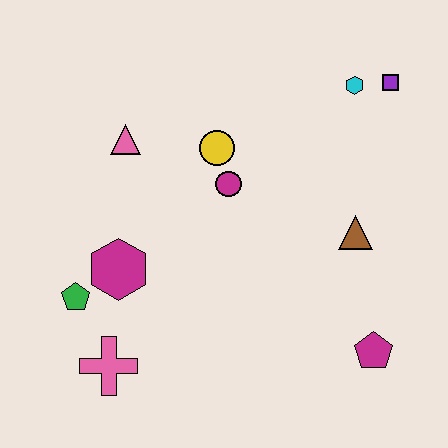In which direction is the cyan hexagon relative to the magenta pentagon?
The cyan hexagon is above the magenta pentagon.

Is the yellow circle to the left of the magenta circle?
Yes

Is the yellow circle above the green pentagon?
Yes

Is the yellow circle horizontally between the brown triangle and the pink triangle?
Yes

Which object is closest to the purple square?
The cyan hexagon is closest to the purple square.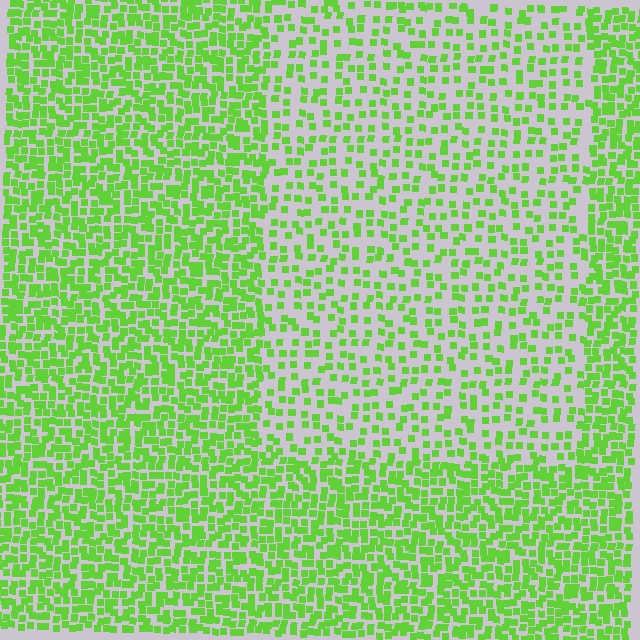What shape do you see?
I see a rectangle.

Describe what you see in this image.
The image contains small lime elements arranged at two different densities. A rectangle-shaped region is visible where the elements are less densely packed than the surrounding area.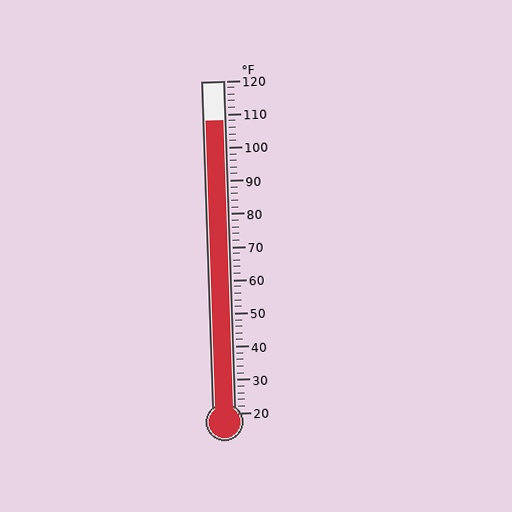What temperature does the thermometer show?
The thermometer shows approximately 108°F.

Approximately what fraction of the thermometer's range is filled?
The thermometer is filled to approximately 90% of its range.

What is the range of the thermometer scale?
The thermometer scale ranges from 20°F to 120°F.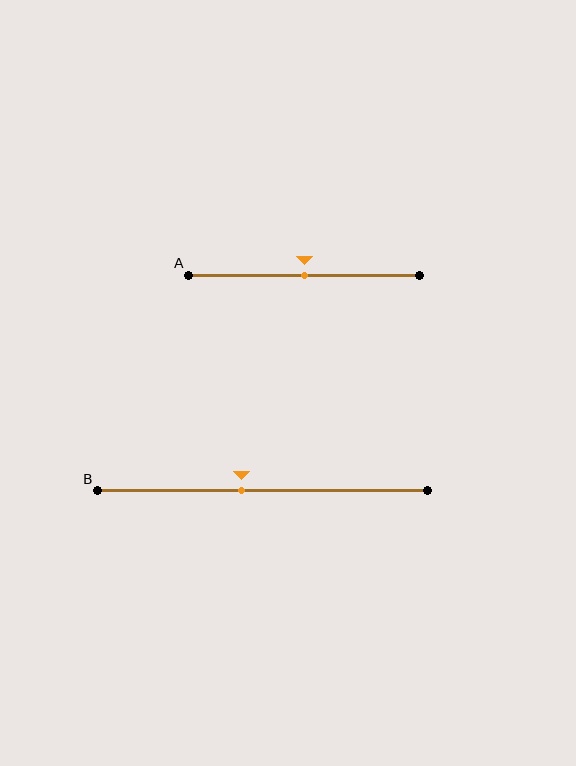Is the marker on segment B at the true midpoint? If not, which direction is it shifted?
No, the marker on segment B is shifted to the left by about 6% of the segment length.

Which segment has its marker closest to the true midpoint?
Segment A has its marker closest to the true midpoint.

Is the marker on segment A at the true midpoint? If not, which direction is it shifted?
Yes, the marker on segment A is at the true midpoint.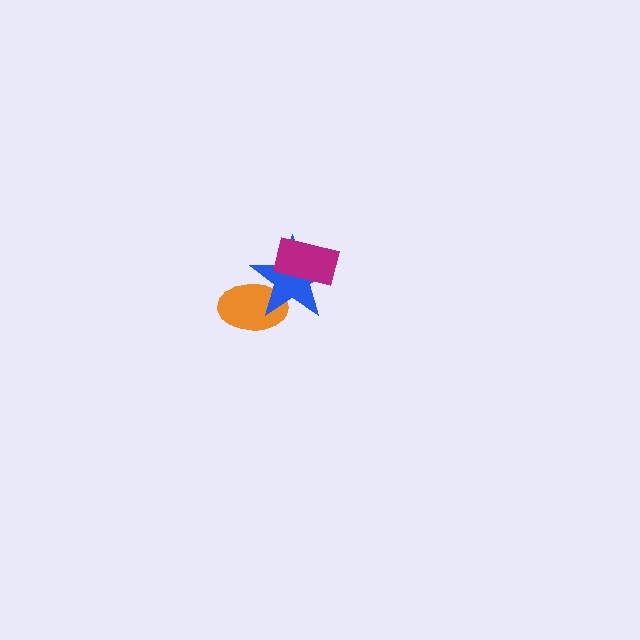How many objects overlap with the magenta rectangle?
1 object overlaps with the magenta rectangle.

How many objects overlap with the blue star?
2 objects overlap with the blue star.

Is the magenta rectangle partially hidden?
No, no other shape covers it.